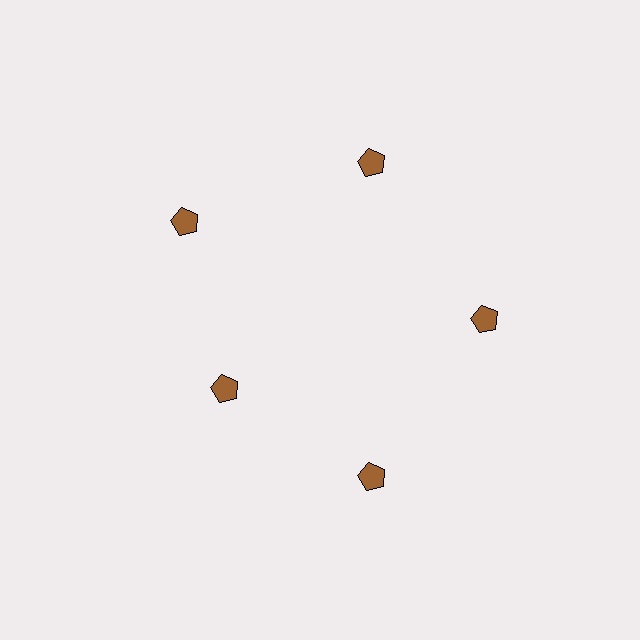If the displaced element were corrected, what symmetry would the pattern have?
It would have 5-fold rotational symmetry — the pattern would map onto itself every 72 degrees.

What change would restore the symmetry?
The symmetry would be restored by moving it outward, back onto the ring so that all 5 pentagons sit at equal angles and equal distance from the center.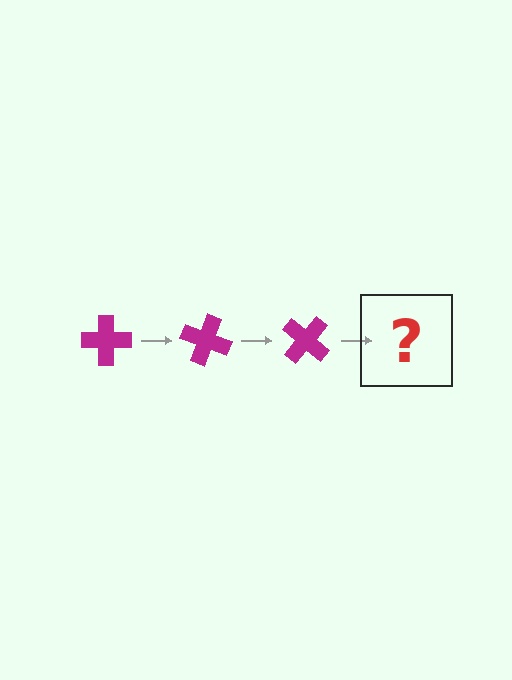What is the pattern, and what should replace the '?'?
The pattern is that the cross rotates 20 degrees each step. The '?' should be a magenta cross rotated 60 degrees.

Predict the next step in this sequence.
The next step is a magenta cross rotated 60 degrees.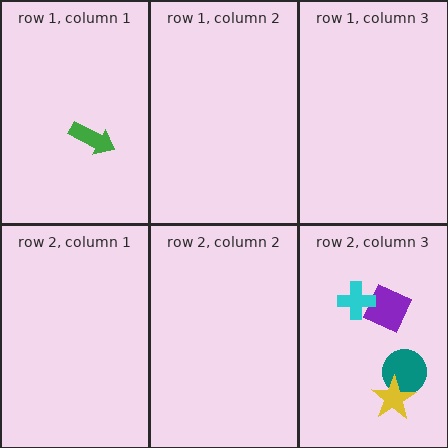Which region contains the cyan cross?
The row 2, column 3 region.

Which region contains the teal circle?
The row 2, column 3 region.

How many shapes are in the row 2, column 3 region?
4.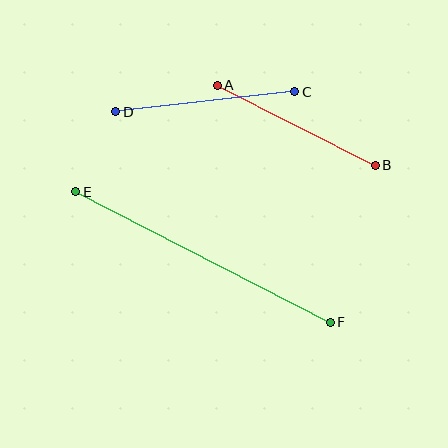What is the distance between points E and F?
The distance is approximately 285 pixels.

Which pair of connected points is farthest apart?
Points E and F are farthest apart.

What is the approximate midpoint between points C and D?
The midpoint is at approximately (205, 102) pixels.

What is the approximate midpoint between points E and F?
The midpoint is at approximately (203, 257) pixels.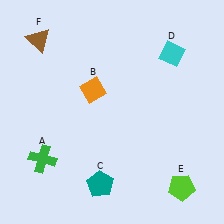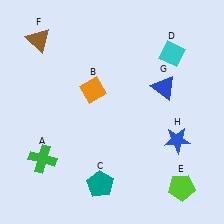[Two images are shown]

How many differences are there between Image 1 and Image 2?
There are 2 differences between the two images.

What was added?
A blue triangle (G), a blue star (H) were added in Image 2.